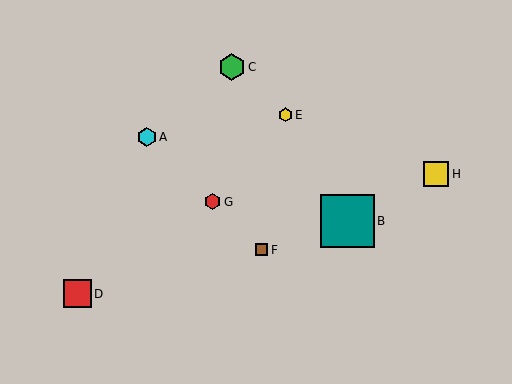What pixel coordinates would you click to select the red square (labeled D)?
Click at (77, 294) to select the red square D.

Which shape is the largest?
The teal square (labeled B) is the largest.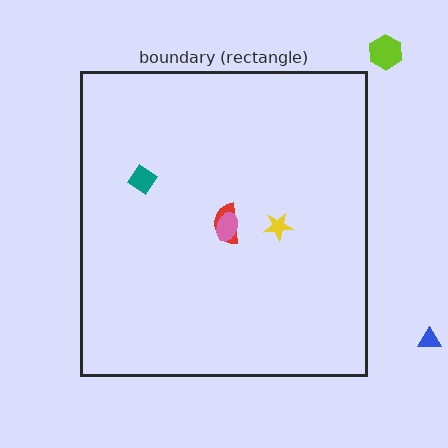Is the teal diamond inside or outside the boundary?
Inside.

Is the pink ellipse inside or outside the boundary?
Inside.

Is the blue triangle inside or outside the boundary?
Outside.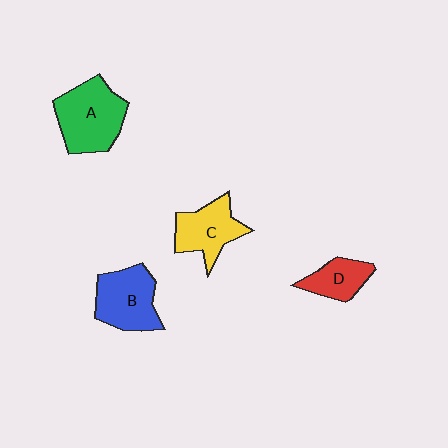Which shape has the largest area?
Shape A (green).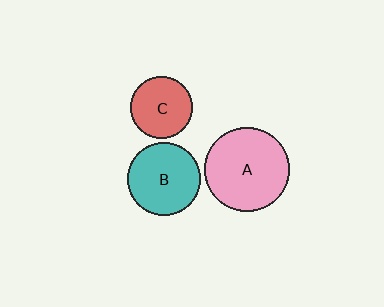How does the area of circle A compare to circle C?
Approximately 1.8 times.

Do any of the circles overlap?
No, none of the circles overlap.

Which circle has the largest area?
Circle A (pink).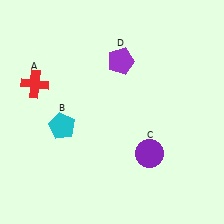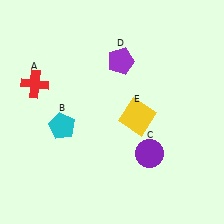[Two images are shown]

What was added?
A yellow square (E) was added in Image 2.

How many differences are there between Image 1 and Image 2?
There is 1 difference between the two images.